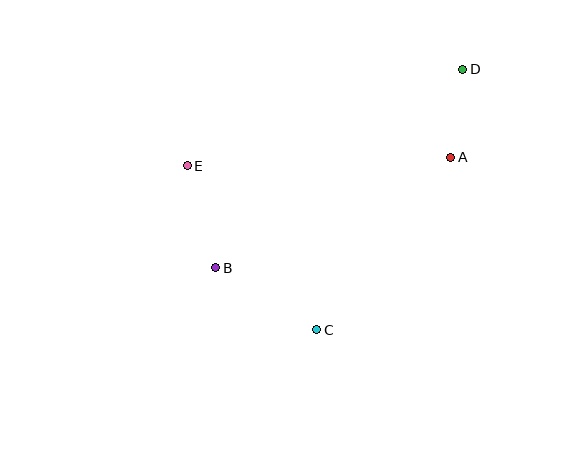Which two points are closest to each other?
Points A and D are closest to each other.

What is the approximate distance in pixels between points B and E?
The distance between B and E is approximately 106 pixels.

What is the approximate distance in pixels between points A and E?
The distance between A and E is approximately 264 pixels.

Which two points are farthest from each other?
Points B and D are farthest from each other.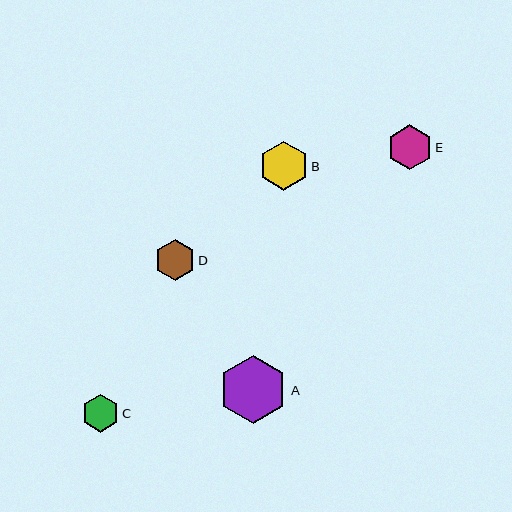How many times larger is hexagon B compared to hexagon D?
Hexagon B is approximately 1.2 times the size of hexagon D.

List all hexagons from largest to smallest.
From largest to smallest: A, B, E, D, C.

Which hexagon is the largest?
Hexagon A is the largest with a size of approximately 68 pixels.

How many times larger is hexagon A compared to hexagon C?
Hexagon A is approximately 1.8 times the size of hexagon C.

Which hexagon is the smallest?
Hexagon C is the smallest with a size of approximately 38 pixels.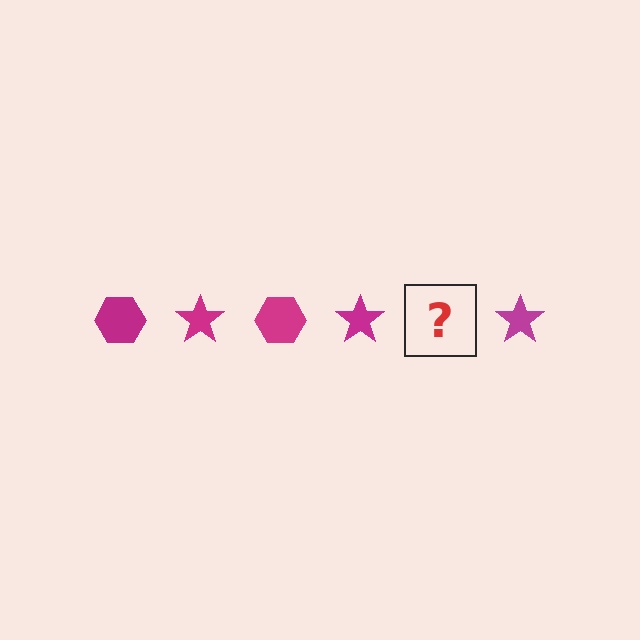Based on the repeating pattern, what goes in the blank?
The blank should be a magenta hexagon.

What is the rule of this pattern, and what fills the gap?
The rule is that the pattern cycles through hexagon, star shapes in magenta. The gap should be filled with a magenta hexagon.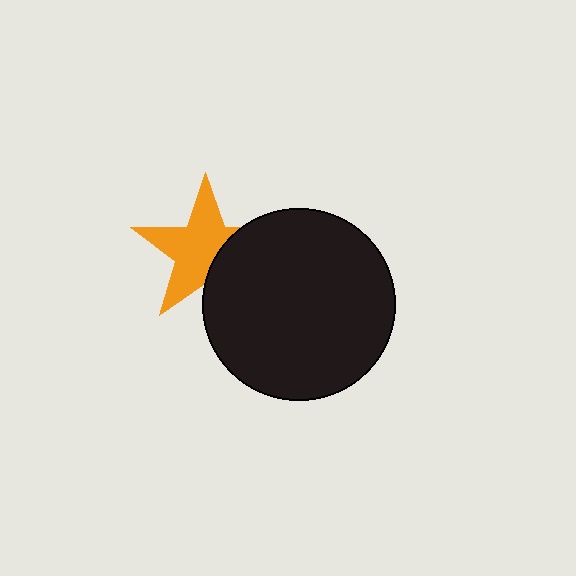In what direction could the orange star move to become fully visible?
The orange star could move left. That would shift it out from behind the black circle entirely.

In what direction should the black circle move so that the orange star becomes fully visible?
The black circle should move right. That is the shortest direction to clear the overlap and leave the orange star fully visible.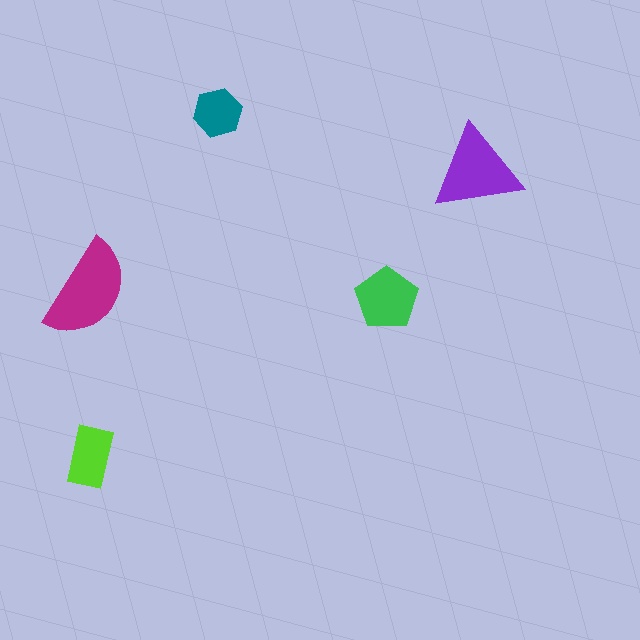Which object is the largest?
The magenta semicircle.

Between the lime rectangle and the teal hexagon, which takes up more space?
The lime rectangle.